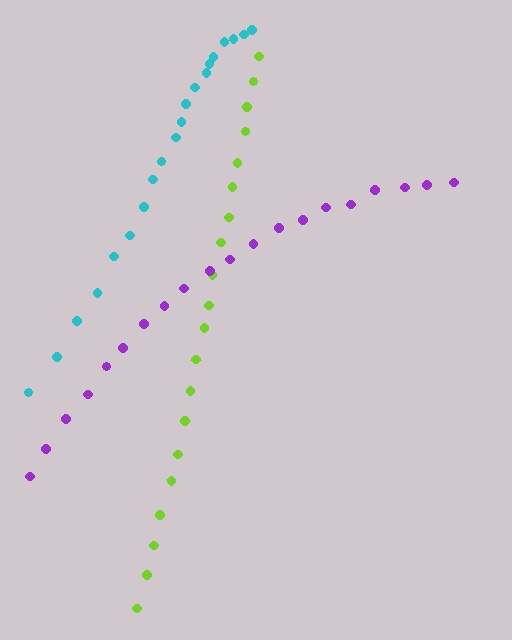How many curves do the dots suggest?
There are 3 distinct paths.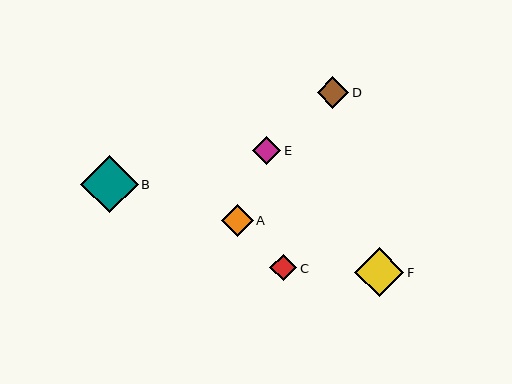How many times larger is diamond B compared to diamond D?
Diamond B is approximately 1.8 times the size of diamond D.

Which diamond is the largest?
Diamond B is the largest with a size of approximately 58 pixels.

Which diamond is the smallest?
Diamond C is the smallest with a size of approximately 27 pixels.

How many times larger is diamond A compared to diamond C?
Diamond A is approximately 1.2 times the size of diamond C.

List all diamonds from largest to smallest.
From largest to smallest: B, F, D, A, E, C.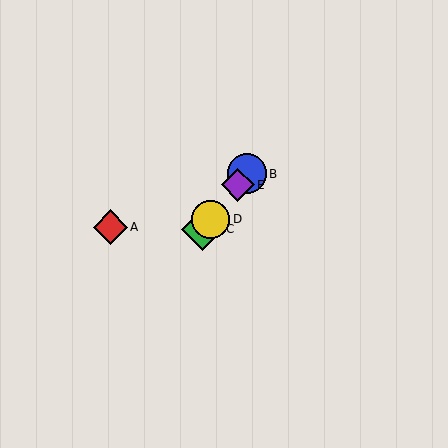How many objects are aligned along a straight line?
4 objects (B, C, D, E) are aligned along a straight line.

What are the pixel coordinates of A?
Object A is at (110, 227).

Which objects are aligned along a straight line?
Objects B, C, D, E are aligned along a straight line.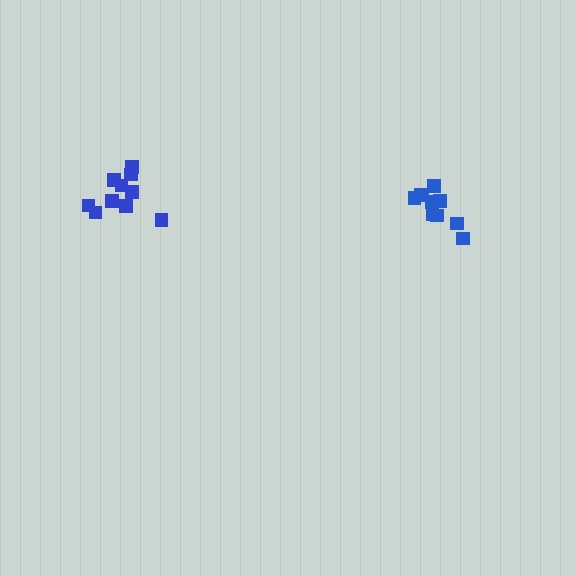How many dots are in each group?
Group 1: 10 dots, Group 2: 10 dots (20 total).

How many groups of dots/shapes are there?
There are 2 groups.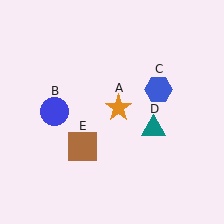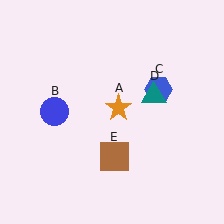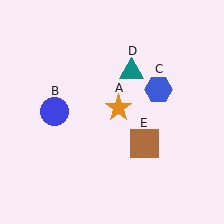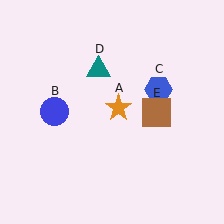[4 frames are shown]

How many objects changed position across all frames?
2 objects changed position: teal triangle (object D), brown square (object E).